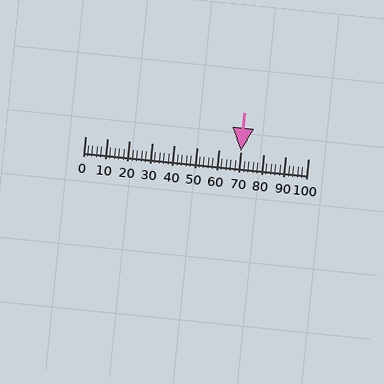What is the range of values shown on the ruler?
The ruler shows values from 0 to 100.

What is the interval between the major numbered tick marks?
The major tick marks are spaced 10 units apart.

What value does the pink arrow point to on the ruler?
The pink arrow points to approximately 70.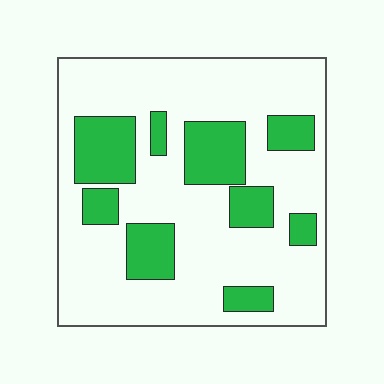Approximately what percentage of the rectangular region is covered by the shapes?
Approximately 25%.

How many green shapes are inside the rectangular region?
9.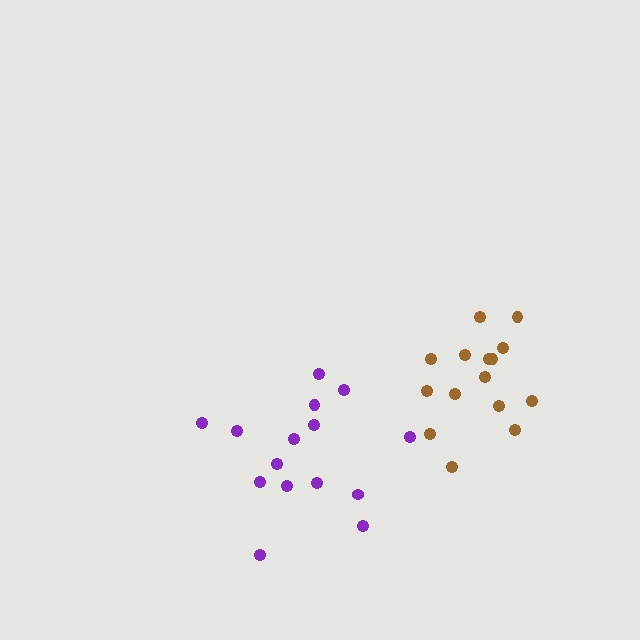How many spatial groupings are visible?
There are 2 spatial groupings.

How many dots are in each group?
Group 1: 15 dots, Group 2: 15 dots (30 total).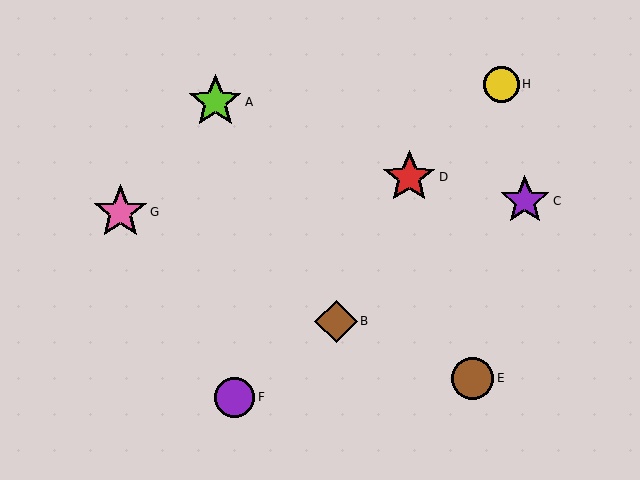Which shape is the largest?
The pink star (labeled G) is the largest.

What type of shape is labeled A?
Shape A is a lime star.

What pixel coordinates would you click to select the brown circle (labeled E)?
Click at (472, 378) to select the brown circle E.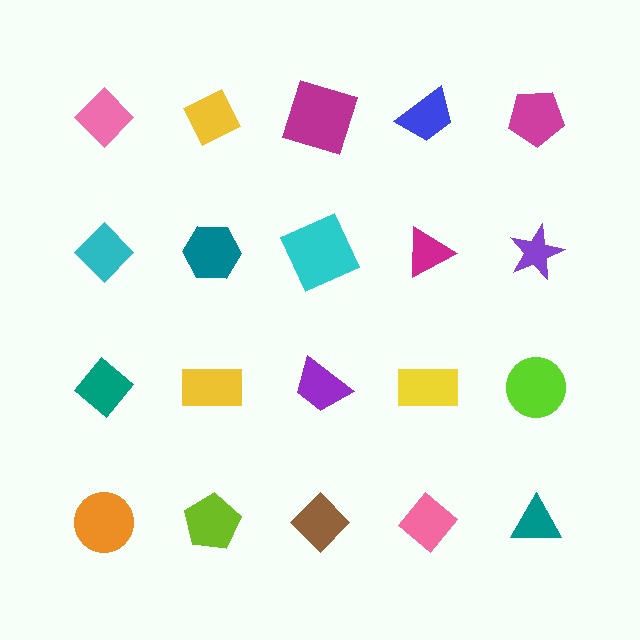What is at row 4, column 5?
A teal triangle.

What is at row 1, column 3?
A magenta square.